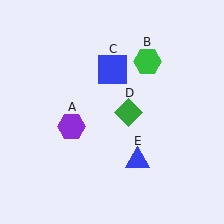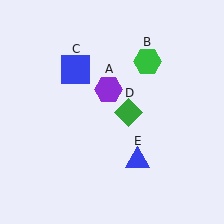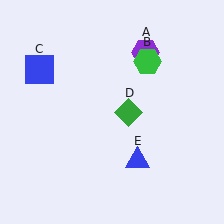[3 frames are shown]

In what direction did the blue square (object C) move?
The blue square (object C) moved left.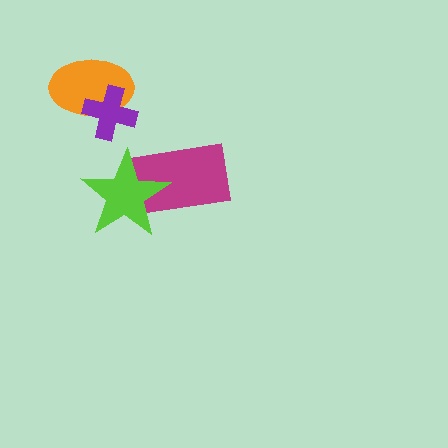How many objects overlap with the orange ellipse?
1 object overlaps with the orange ellipse.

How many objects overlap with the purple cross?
1 object overlaps with the purple cross.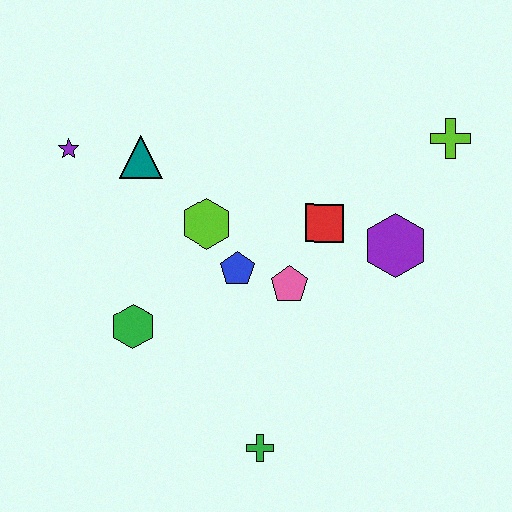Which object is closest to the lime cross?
The purple hexagon is closest to the lime cross.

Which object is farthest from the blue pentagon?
The lime cross is farthest from the blue pentagon.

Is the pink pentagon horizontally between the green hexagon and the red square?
Yes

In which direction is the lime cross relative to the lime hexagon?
The lime cross is to the right of the lime hexagon.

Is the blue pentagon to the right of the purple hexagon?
No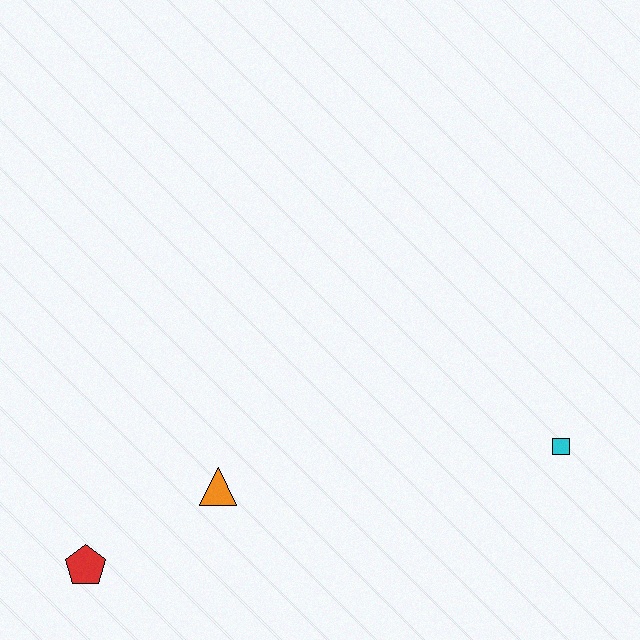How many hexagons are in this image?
There are no hexagons.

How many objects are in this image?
There are 3 objects.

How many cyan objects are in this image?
There is 1 cyan object.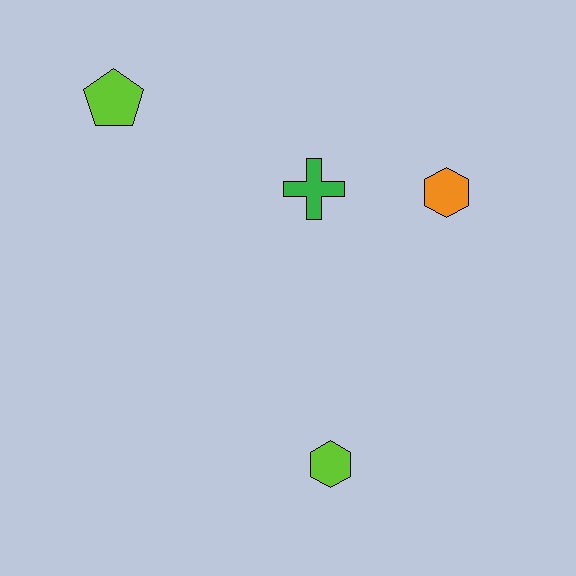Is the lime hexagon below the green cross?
Yes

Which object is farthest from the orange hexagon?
The lime pentagon is farthest from the orange hexagon.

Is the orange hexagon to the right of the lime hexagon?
Yes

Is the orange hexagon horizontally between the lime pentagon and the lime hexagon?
No